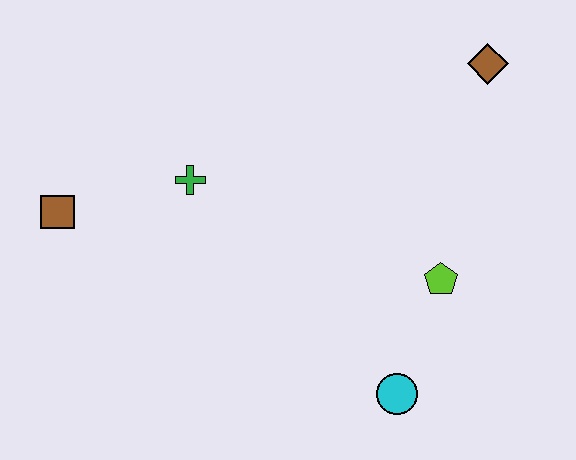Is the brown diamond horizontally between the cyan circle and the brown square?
No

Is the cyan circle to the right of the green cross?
Yes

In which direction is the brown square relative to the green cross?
The brown square is to the left of the green cross.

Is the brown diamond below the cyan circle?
No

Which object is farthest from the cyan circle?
The brown square is farthest from the cyan circle.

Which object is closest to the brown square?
The green cross is closest to the brown square.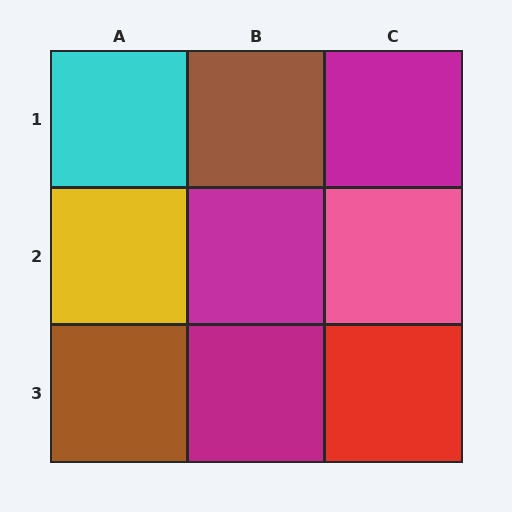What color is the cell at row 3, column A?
Brown.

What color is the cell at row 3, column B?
Magenta.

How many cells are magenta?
3 cells are magenta.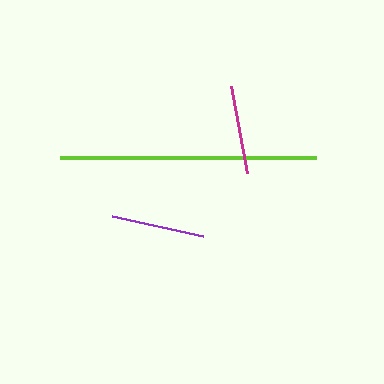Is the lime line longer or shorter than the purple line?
The lime line is longer than the purple line.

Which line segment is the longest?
The lime line is the longest at approximately 256 pixels.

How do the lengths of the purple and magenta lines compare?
The purple and magenta lines are approximately the same length.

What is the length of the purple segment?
The purple segment is approximately 93 pixels long.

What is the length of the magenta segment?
The magenta segment is approximately 88 pixels long.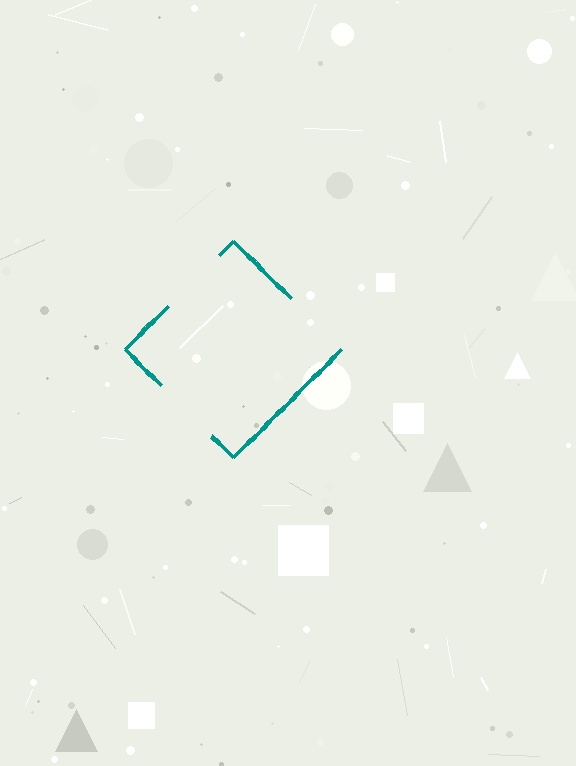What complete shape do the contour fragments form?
The contour fragments form a diamond.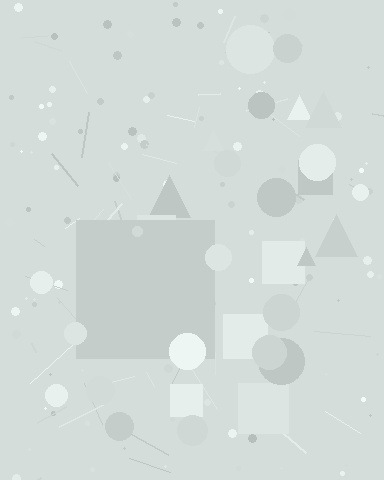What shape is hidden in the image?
A square is hidden in the image.